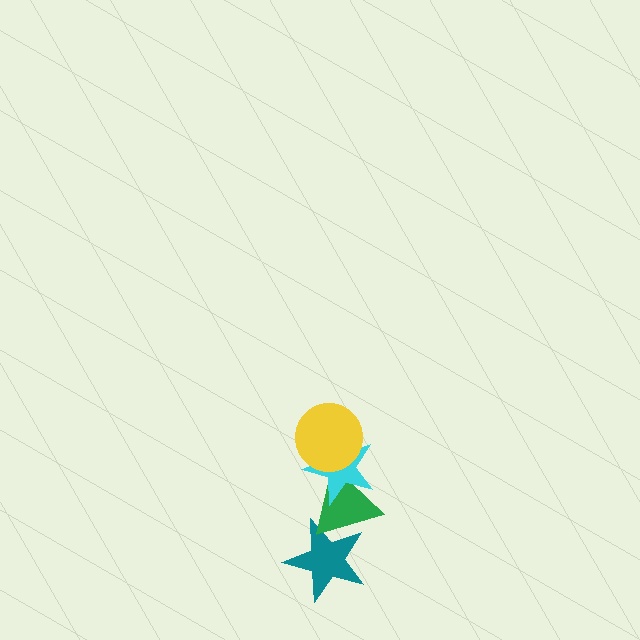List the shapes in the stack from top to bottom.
From top to bottom: the yellow circle, the cyan star, the green triangle, the teal star.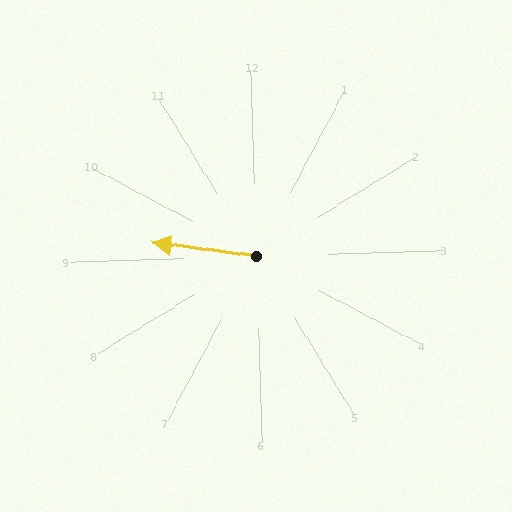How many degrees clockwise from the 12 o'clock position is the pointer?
Approximately 279 degrees.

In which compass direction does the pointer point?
West.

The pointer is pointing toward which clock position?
Roughly 9 o'clock.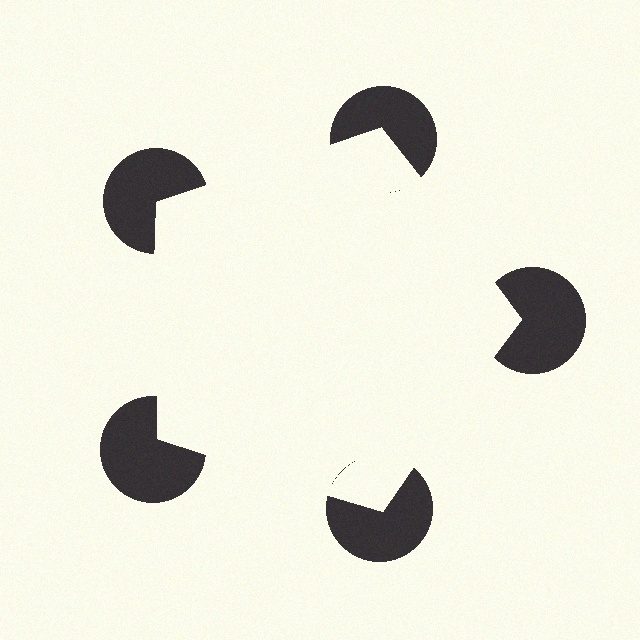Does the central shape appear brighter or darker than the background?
It typically appears slightly brighter than the background, even though no actual brightness change is drawn.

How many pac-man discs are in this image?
There are 5 — one at each vertex of the illusory pentagon.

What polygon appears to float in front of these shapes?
An illusory pentagon — its edges are inferred from the aligned wedge cuts in the pac-man discs, not physically drawn.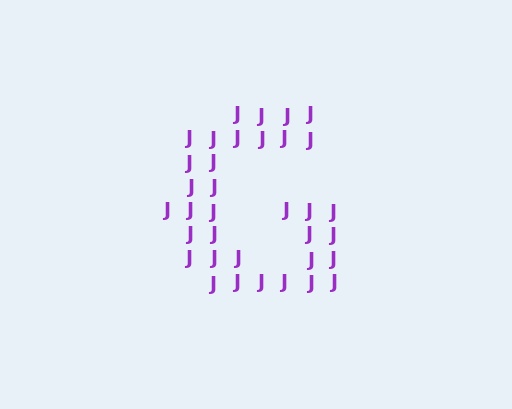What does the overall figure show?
The overall figure shows the letter G.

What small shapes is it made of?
It is made of small letter J's.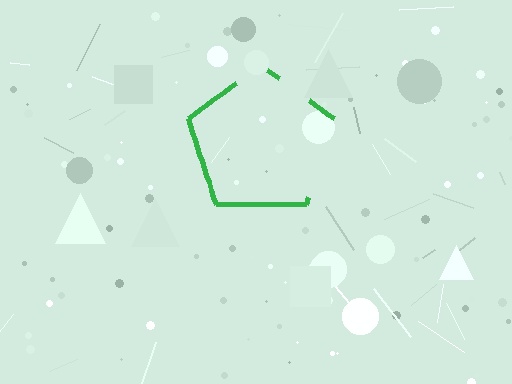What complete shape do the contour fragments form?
The contour fragments form a pentagon.